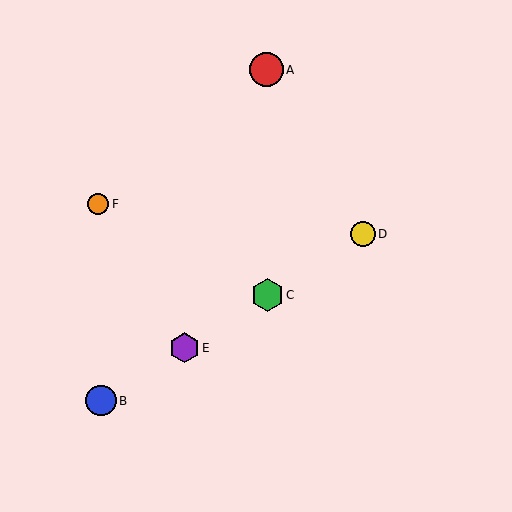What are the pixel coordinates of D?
Object D is at (363, 234).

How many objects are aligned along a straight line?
4 objects (B, C, D, E) are aligned along a straight line.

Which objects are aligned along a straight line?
Objects B, C, D, E are aligned along a straight line.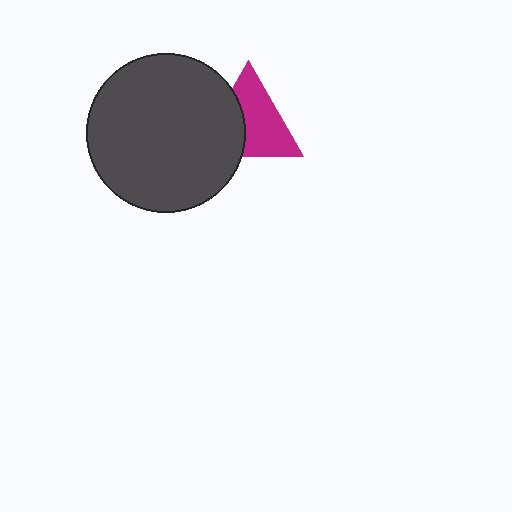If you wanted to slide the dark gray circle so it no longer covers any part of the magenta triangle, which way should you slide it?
Slide it left — that is the most direct way to separate the two shapes.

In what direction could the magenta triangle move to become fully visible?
The magenta triangle could move right. That would shift it out from behind the dark gray circle entirely.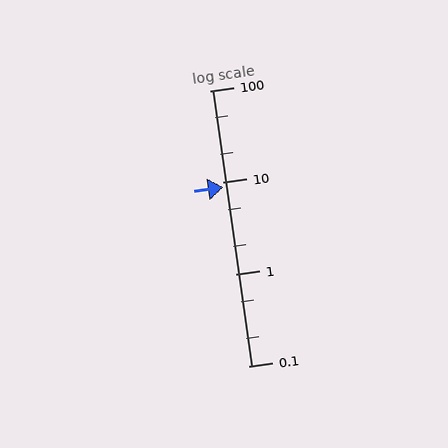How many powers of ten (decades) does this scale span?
The scale spans 3 decades, from 0.1 to 100.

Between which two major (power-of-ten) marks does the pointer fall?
The pointer is between 1 and 10.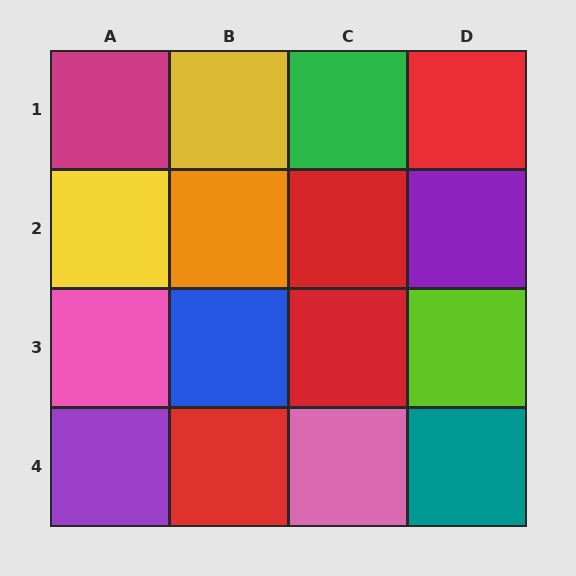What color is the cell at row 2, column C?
Red.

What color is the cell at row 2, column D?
Purple.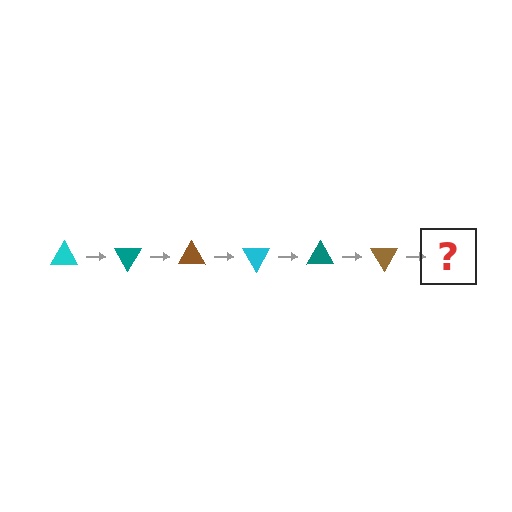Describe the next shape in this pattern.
It should be a cyan triangle, rotated 360 degrees from the start.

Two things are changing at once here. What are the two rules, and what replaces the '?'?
The two rules are that it rotates 60 degrees each step and the color cycles through cyan, teal, and brown. The '?' should be a cyan triangle, rotated 360 degrees from the start.